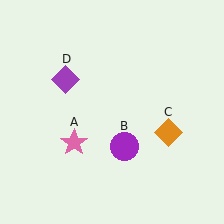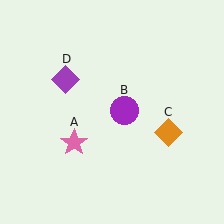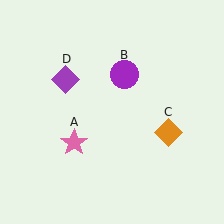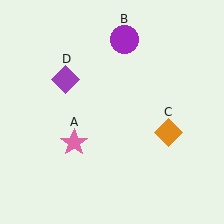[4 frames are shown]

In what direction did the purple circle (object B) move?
The purple circle (object B) moved up.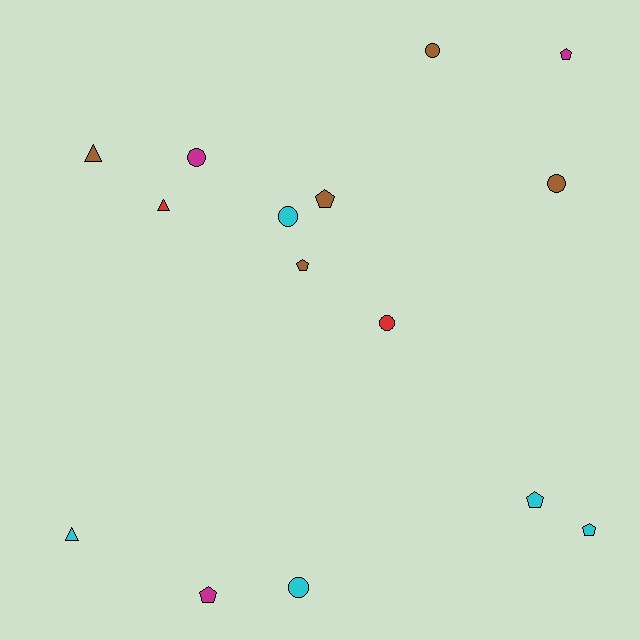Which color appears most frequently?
Cyan, with 5 objects.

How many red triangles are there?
There is 1 red triangle.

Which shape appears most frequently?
Pentagon, with 6 objects.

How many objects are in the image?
There are 15 objects.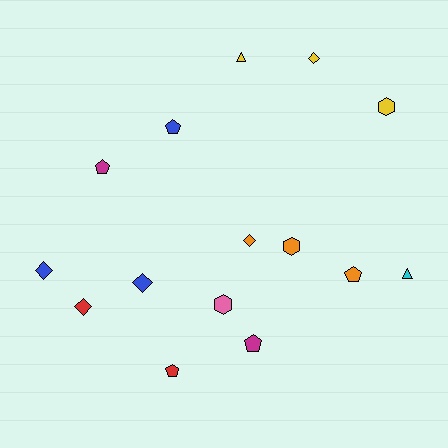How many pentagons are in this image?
There are 5 pentagons.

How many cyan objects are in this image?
There is 1 cyan object.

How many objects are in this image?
There are 15 objects.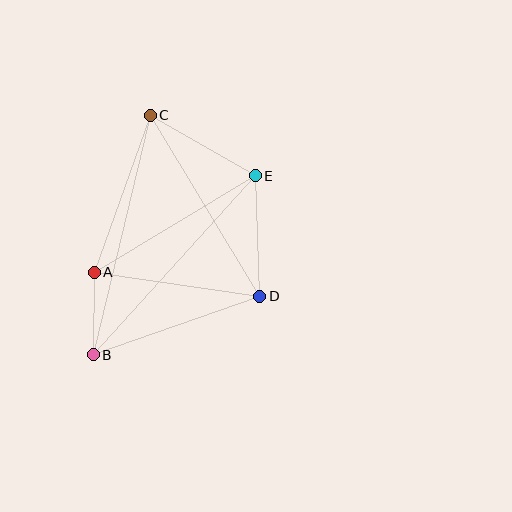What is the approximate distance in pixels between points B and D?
The distance between B and D is approximately 177 pixels.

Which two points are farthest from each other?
Points B and C are farthest from each other.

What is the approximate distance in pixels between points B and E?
The distance between B and E is approximately 242 pixels.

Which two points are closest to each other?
Points A and B are closest to each other.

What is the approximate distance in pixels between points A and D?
The distance between A and D is approximately 167 pixels.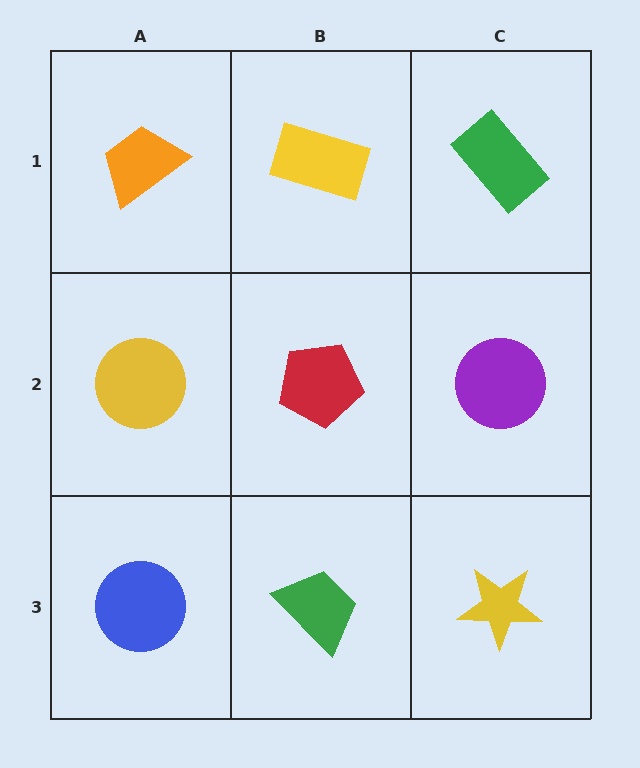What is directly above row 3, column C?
A purple circle.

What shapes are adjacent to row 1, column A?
A yellow circle (row 2, column A), a yellow rectangle (row 1, column B).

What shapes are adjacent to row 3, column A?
A yellow circle (row 2, column A), a green trapezoid (row 3, column B).